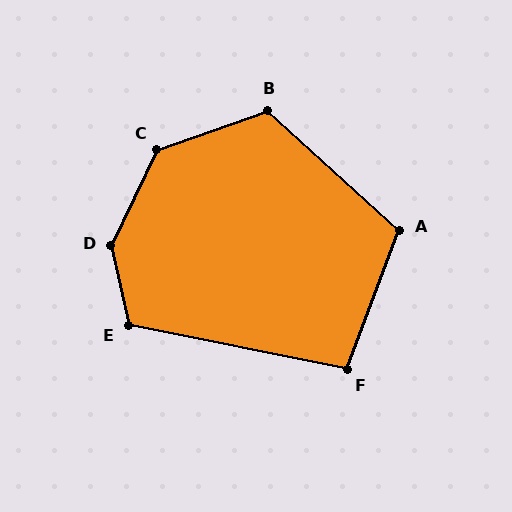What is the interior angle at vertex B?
Approximately 118 degrees (obtuse).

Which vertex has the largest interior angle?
D, at approximately 142 degrees.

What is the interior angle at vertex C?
Approximately 135 degrees (obtuse).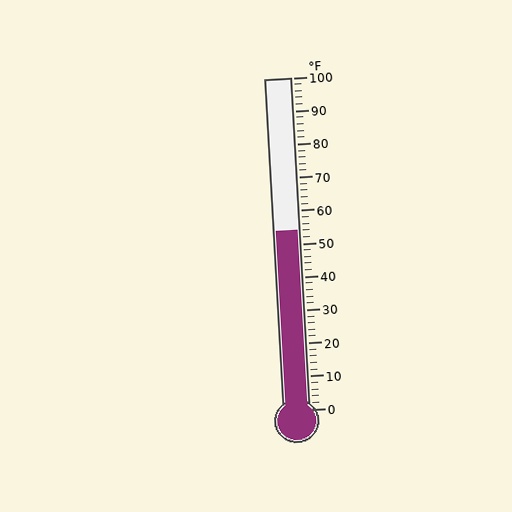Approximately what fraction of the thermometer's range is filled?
The thermometer is filled to approximately 55% of its range.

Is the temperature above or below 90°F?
The temperature is below 90°F.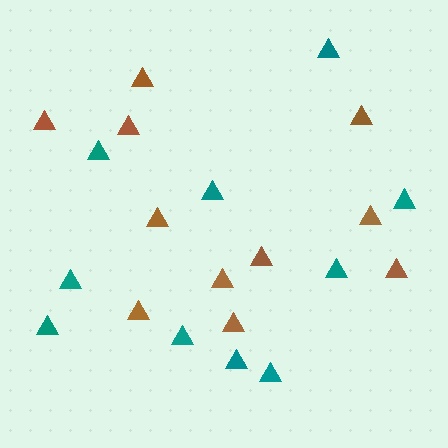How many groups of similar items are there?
There are 2 groups: one group of brown triangles (11) and one group of teal triangles (10).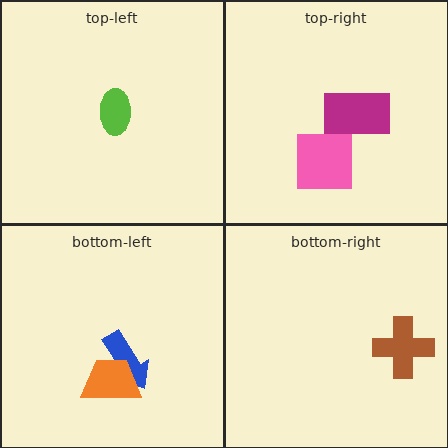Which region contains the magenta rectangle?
The top-right region.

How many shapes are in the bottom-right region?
1.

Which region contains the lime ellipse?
The top-left region.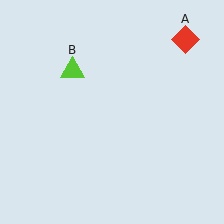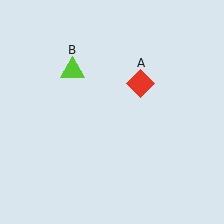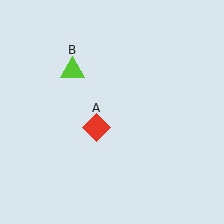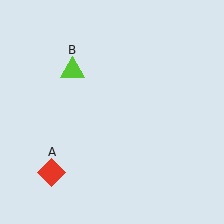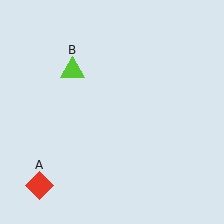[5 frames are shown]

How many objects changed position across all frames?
1 object changed position: red diamond (object A).